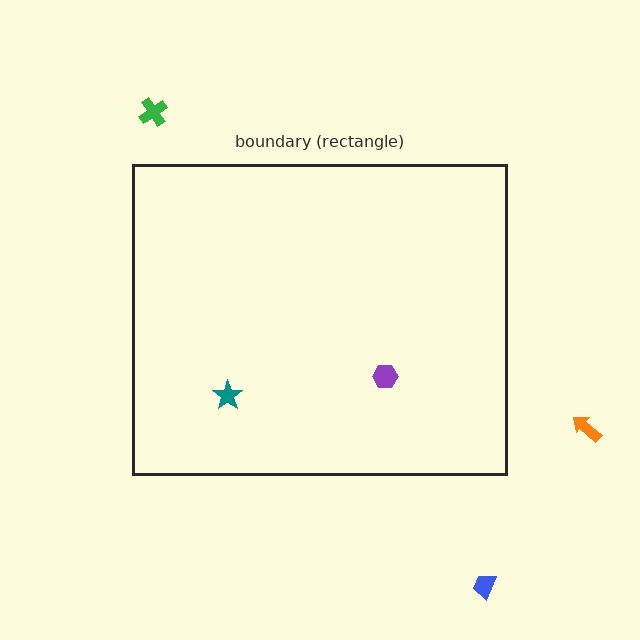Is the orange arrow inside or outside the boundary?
Outside.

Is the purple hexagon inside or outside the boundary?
Inside.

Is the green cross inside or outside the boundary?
Outside.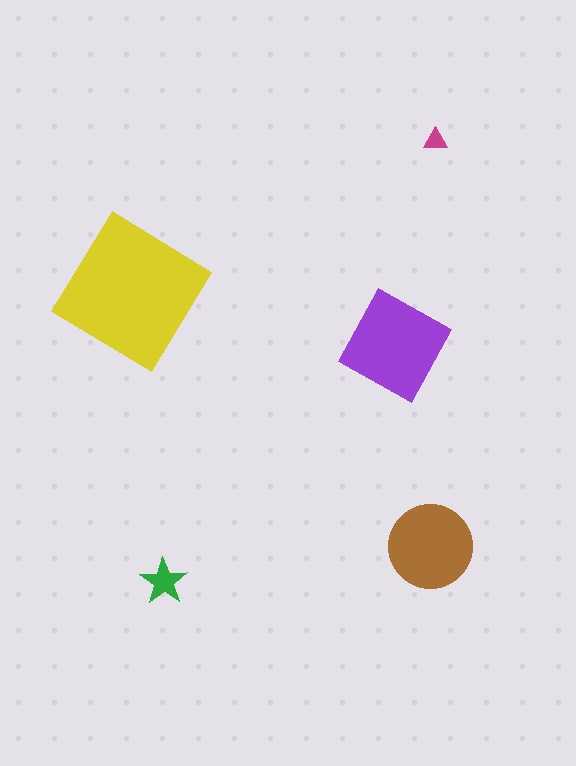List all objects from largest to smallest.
The yellow diamond, the purple diamond, the brown circle, the green star, the magenta triangle.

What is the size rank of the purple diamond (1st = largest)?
2nd.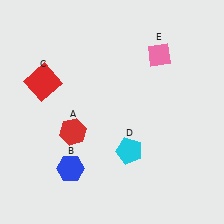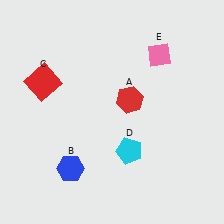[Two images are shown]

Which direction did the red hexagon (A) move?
The red hexagon (A) moved right.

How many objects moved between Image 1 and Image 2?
1 object moved between the two images.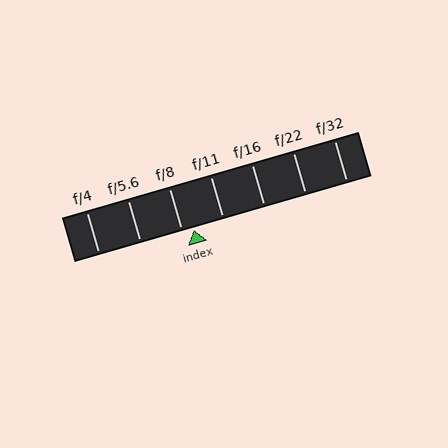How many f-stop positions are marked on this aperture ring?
There are 7 f-stop positions marked.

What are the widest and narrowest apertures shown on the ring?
The widest aperture shown is f/4 and the narrowest is f/32.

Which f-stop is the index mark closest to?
The index mark is closest to f/8.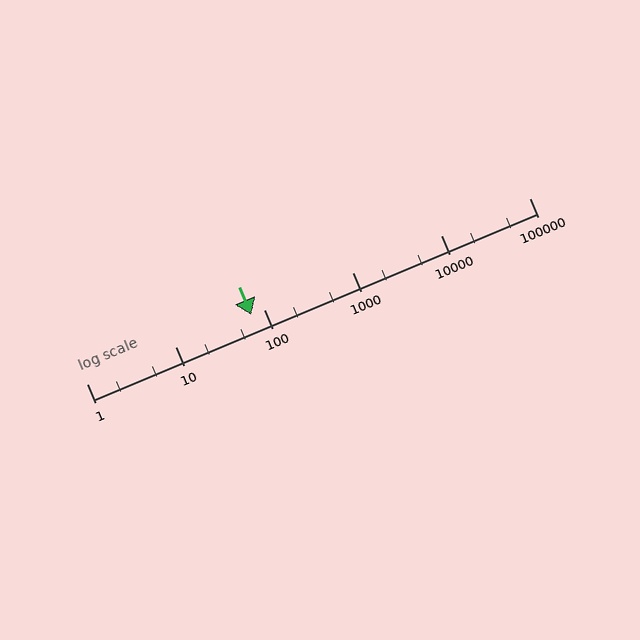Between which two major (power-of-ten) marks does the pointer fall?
The pointer is between 10 and 100.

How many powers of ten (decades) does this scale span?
The scale spans 5 decades, from 1 to 100000.